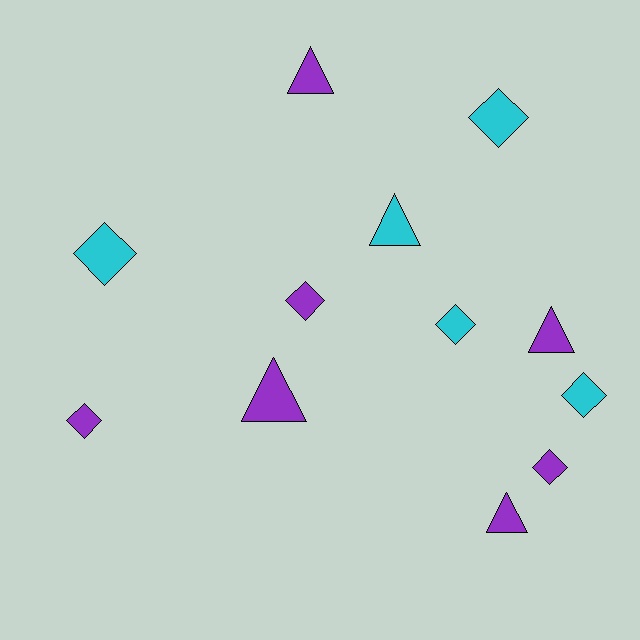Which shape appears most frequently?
Diamond, with 7 objects.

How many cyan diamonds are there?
There are 4 cyan diamonds.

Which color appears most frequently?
Purple, with 7 objects.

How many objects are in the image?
There are 12 objects.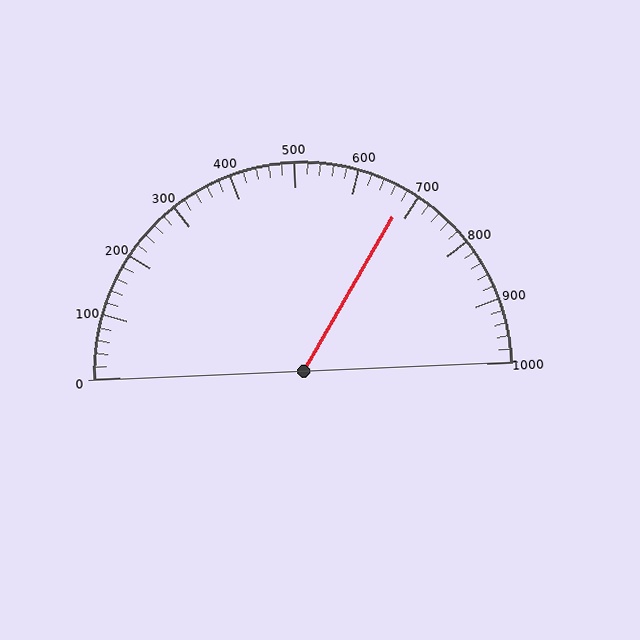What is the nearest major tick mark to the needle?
The nearest major tick mark is 700.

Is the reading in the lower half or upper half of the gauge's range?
The reading is in the upper half of the range (0 to 1000).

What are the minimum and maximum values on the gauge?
The gauge ranges from 0 to 1000.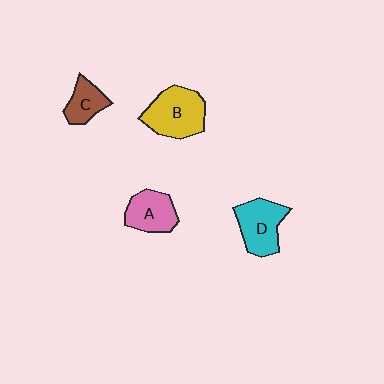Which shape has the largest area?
Shape B (yellow).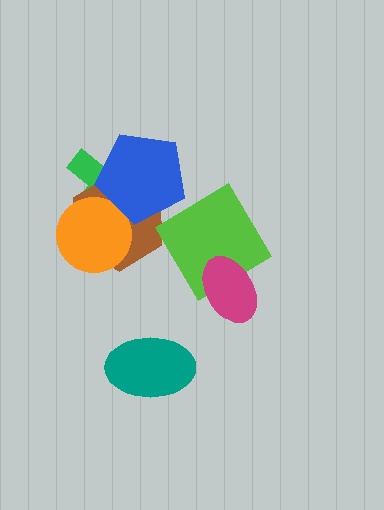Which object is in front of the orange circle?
The blue pentagon is in front of the orange circle.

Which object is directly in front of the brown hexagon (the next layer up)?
The orange circle is directly in front of the brown hexagon.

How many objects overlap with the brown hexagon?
3 objects overlap with the brown hexagon.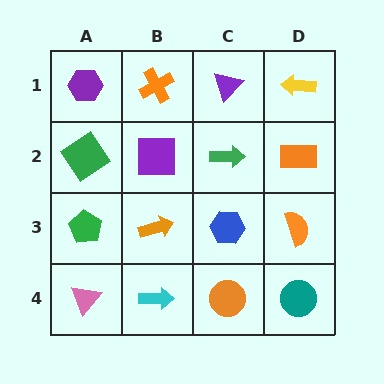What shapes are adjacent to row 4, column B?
An orange arrow (row 3, column B), a pink triangle (row 4, column A), an orange circle (row 4, column C).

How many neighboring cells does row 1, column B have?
3.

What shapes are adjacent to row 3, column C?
A green arrow (row 2, column C), an orange circle (row 4, column C), an orange arrow (row 3, column B), an orange semicircle (row 3, column D).